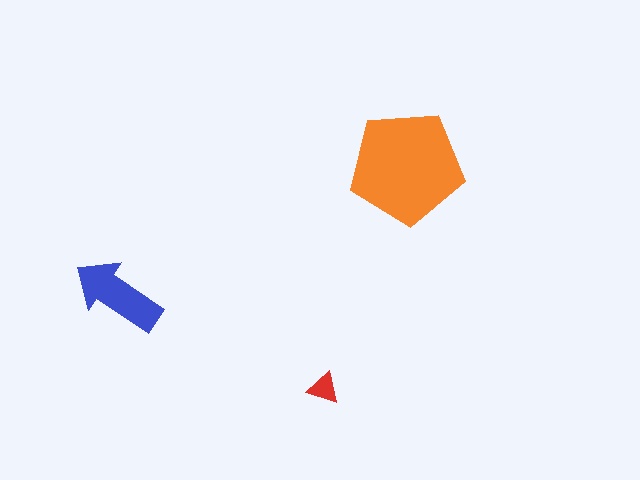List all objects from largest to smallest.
The orange pentagon, the blue arrow, the red triangle.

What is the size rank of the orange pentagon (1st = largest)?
1st.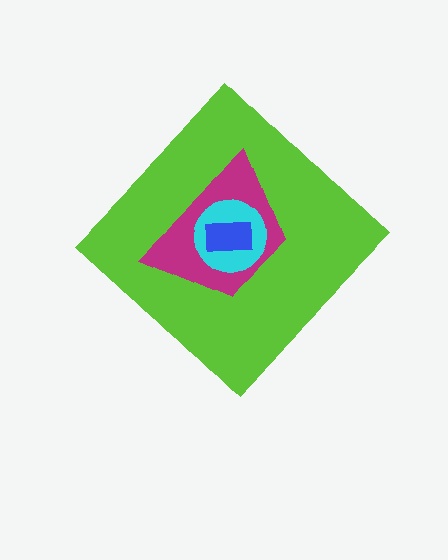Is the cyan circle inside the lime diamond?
Yes.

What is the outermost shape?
The lime diamond.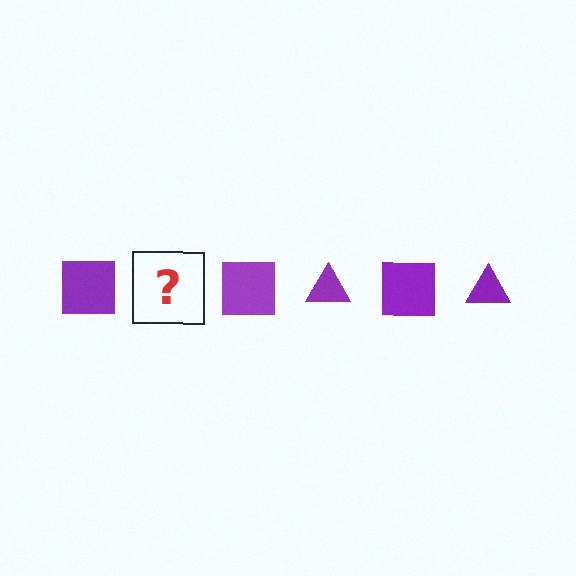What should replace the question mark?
The question mark should be replaced with a purple triangle.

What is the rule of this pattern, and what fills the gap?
The rule is that the pattern cycles through square, triangle shapes in purple. The gap should be filled with a purple triangle.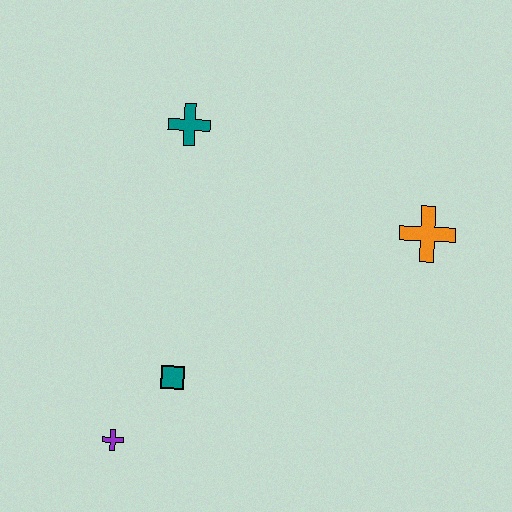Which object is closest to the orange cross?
The teal cross is closest to the orange cross.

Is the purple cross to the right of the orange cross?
No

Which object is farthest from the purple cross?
The orange cross is farthest from the purple cross.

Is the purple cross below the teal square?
Yes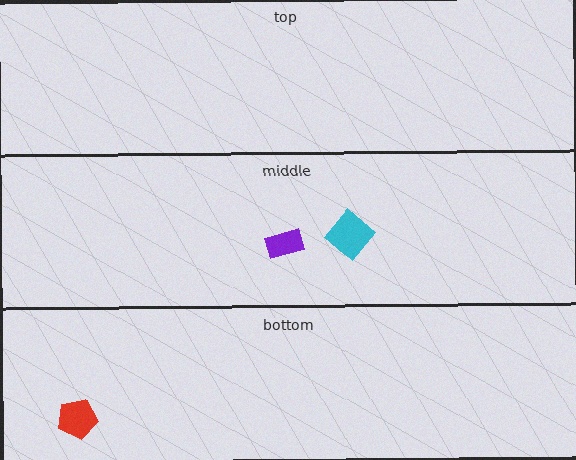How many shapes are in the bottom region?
1.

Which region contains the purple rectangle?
The middle region.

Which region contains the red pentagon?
The bottom region.